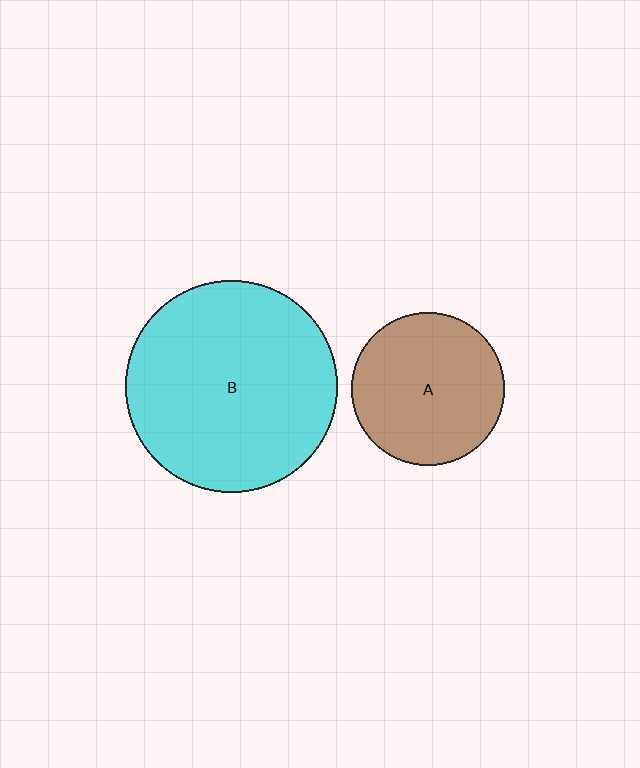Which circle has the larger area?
Circle B (cyan).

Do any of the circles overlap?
No, none of the circles overlap.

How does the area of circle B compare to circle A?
Approximately 1.9 times.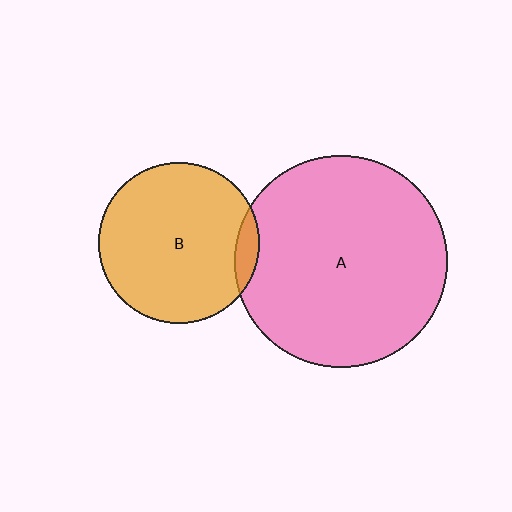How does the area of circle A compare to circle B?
Approximately 1.7 times.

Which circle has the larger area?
Circle A (pink).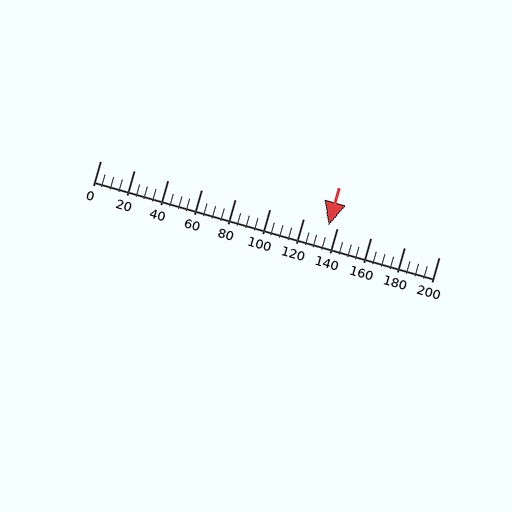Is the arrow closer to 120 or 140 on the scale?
The arrow is closer to 140.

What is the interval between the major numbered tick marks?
The major tick marks are spaced 20 units apart.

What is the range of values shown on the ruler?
The ruler shows values from 0 to 200.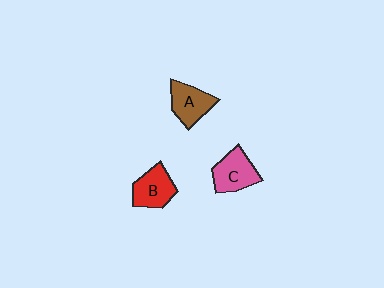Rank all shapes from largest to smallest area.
From largest to smallest: C (pink), B (red), A (brown).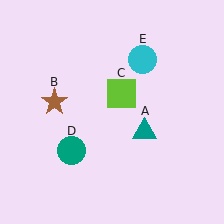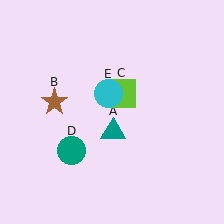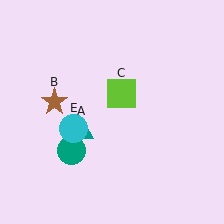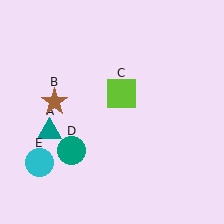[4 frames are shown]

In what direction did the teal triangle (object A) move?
The teal triangle (object A) moved left.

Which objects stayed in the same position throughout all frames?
Brown star (object B) and lime square (object C) and teal circle (object D) remained stationary.